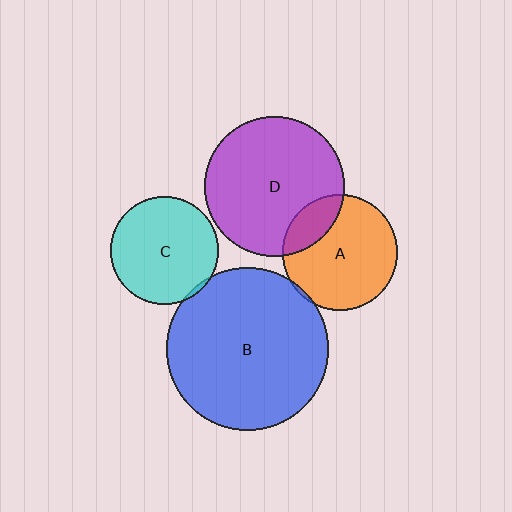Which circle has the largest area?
Circle B (blue).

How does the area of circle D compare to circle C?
Approximately 1.7 times.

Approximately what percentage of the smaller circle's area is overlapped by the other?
Approximately 5%.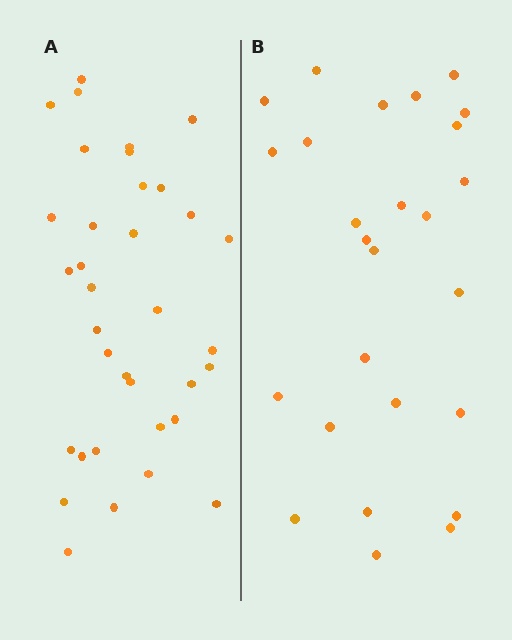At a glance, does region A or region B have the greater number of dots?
Region A (the left region) has more dots.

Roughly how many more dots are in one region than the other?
Region A has roughly 8 or so more dots than region B.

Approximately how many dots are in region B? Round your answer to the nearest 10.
About 30 dots. (The exact count is 26, which rounds to 30.)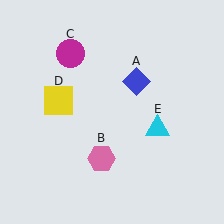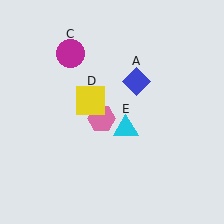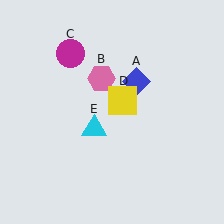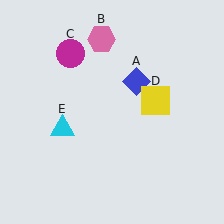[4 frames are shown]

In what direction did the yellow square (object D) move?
The yellow square (object D) moved right.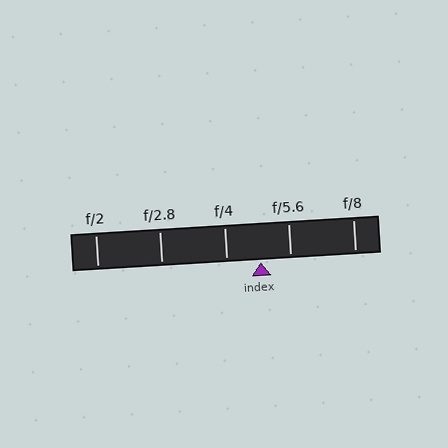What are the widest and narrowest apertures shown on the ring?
The widest aperture shown is f/2 and the narrowest is f/8.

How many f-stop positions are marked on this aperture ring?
There are 5 f-stop positions marked.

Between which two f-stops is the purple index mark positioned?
The index mark is between f/4 and f/5.6.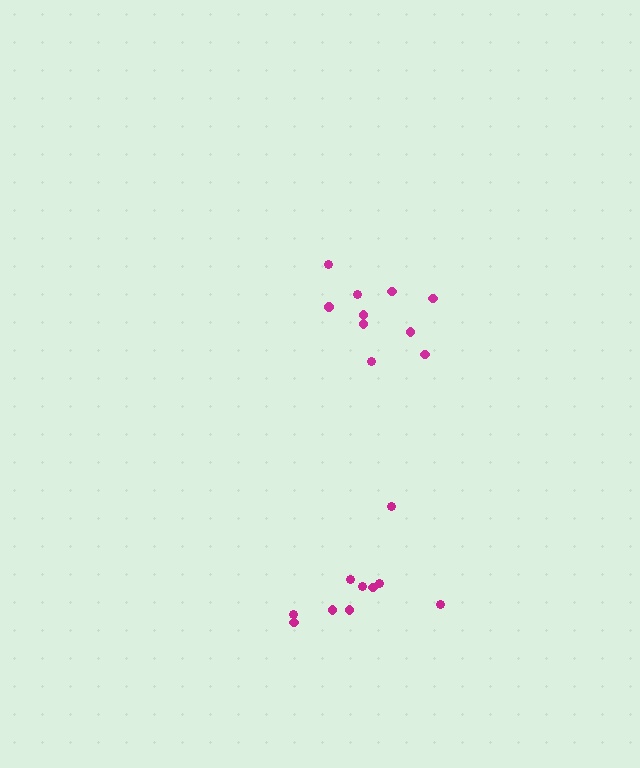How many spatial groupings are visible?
There are 2 spatial groupings.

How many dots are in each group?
Group 1: 10 dots, Group 2: 10 dots (20 total).